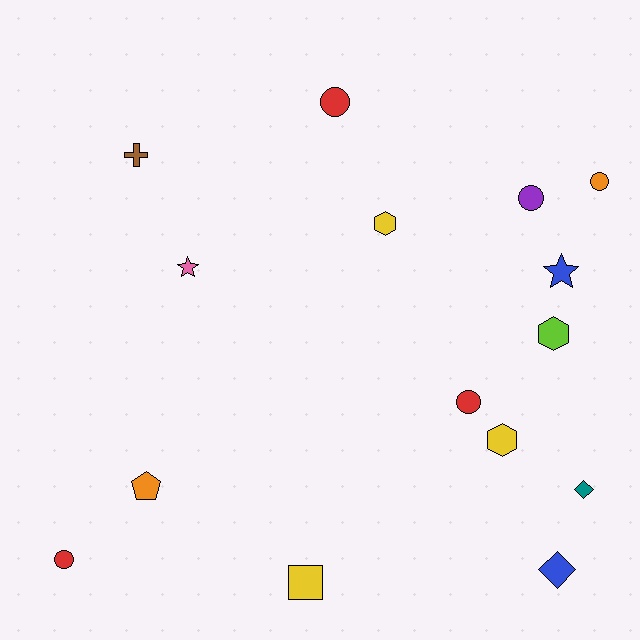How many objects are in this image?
There are 15 objects.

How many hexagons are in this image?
There are 3 hexagons.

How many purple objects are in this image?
There is 1 purple object.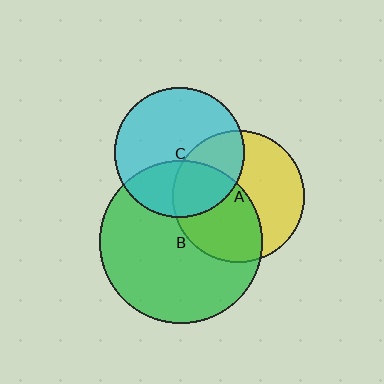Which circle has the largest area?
Circle B (green).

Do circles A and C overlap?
Yes.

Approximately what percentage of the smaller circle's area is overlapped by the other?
Approximately 35%.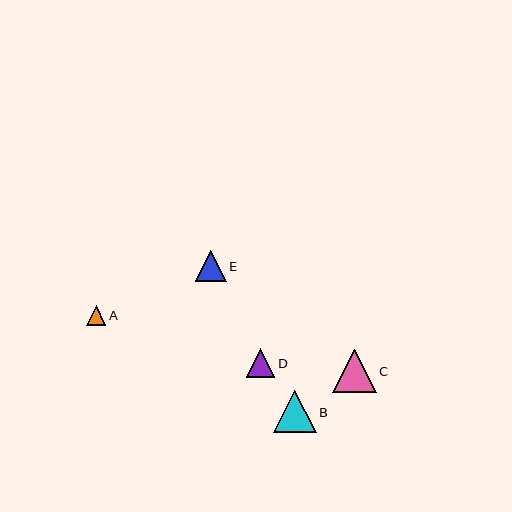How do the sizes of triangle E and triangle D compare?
Triangle E and triangle D are approximately the same size.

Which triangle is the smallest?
Triangle A is the smallest with a size of approximately 20 pixels.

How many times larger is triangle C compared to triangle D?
Triangle C is approximately 1.5 times the size of triangle D.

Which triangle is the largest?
Triangle C is the largest with a size of approximately 43 pixels.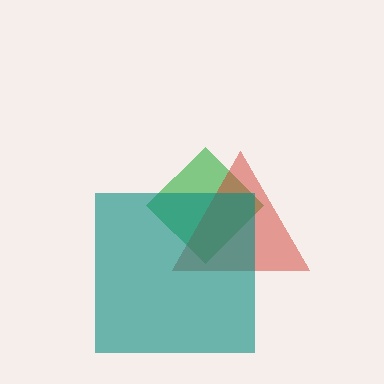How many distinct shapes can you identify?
There are 3 distinct shapes: a green diamond, a red triangle, a teal square.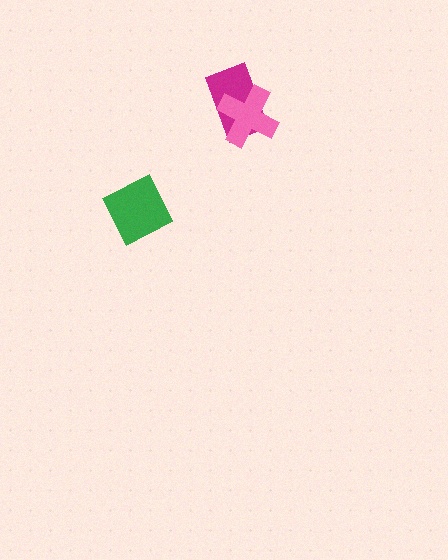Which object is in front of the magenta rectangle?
The pink cross is in front of the magenta rectangle.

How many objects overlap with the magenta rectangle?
1 object overlaps with the magenta rectangle.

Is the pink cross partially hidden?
No, no other shape covers it.